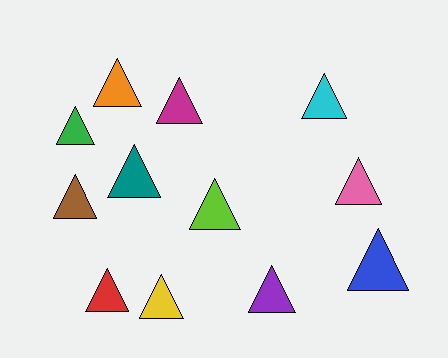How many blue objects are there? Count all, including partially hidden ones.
There is 1 blue object.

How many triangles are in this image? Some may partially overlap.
There are 12 triangles.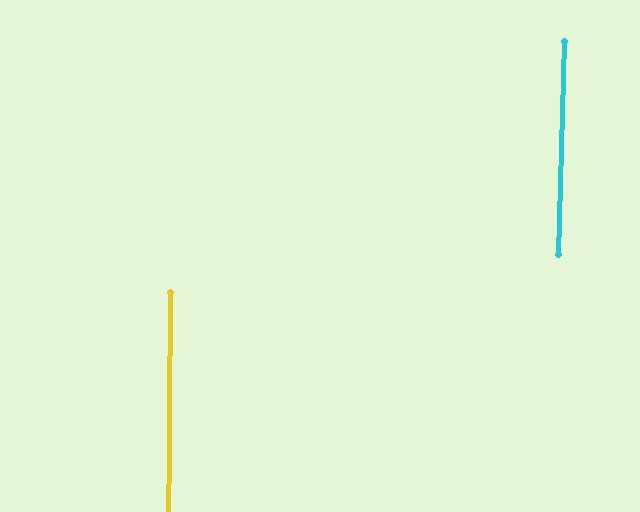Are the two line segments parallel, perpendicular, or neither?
Parallel — their directions differ by only 1.0°.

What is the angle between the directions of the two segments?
Approximately 1 degree.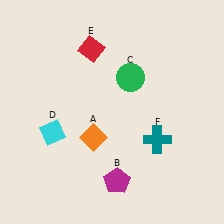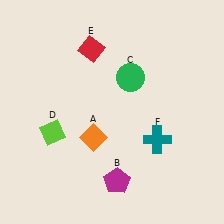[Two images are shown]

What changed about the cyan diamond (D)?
In Image 1, D is cyan. In Image 2, it changed to lime.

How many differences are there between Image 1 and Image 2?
There is 1 difference between the two images.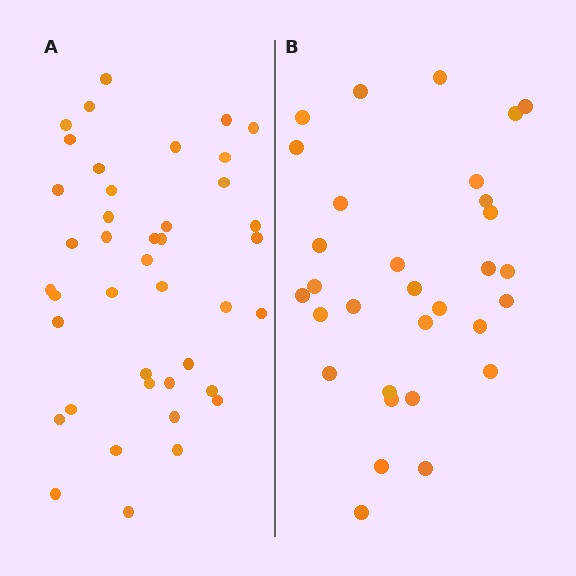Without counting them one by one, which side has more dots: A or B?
Region A (the left region) has more dots.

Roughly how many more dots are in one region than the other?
Region A has roughly 10 or so more dots than region B.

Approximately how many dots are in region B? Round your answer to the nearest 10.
About 30 dots. (The exact count is 31, which rounds to 30.)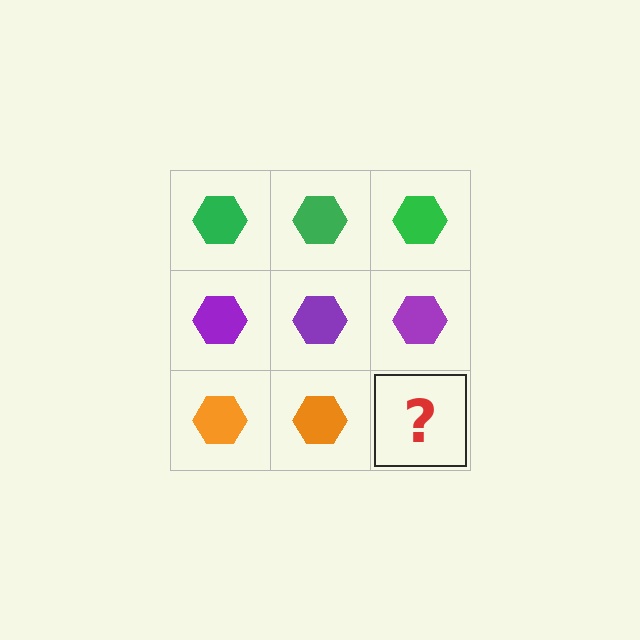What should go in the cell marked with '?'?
The missing cell should contain an orange hexagon.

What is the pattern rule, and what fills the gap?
The rule is that each row has a consistent color. The gap should be filled with an orange hexagon.